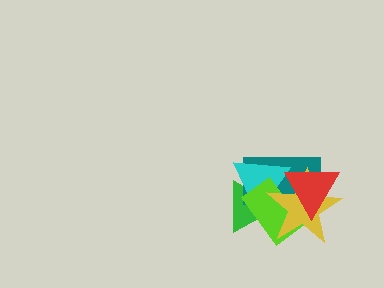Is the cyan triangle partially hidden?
Yes, it is partially covered by another shape.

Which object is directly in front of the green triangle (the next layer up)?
The teal rectangle is directly in front of the green triangle.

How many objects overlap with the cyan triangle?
5 objects overlap with the cyan triangle.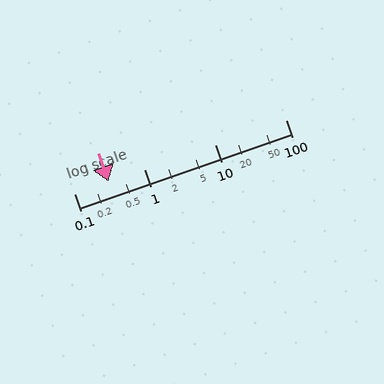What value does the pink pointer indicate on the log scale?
The pointer indicates approximately 0.31.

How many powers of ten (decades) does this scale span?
The scale spans 3 decades, from 0.1 to 100.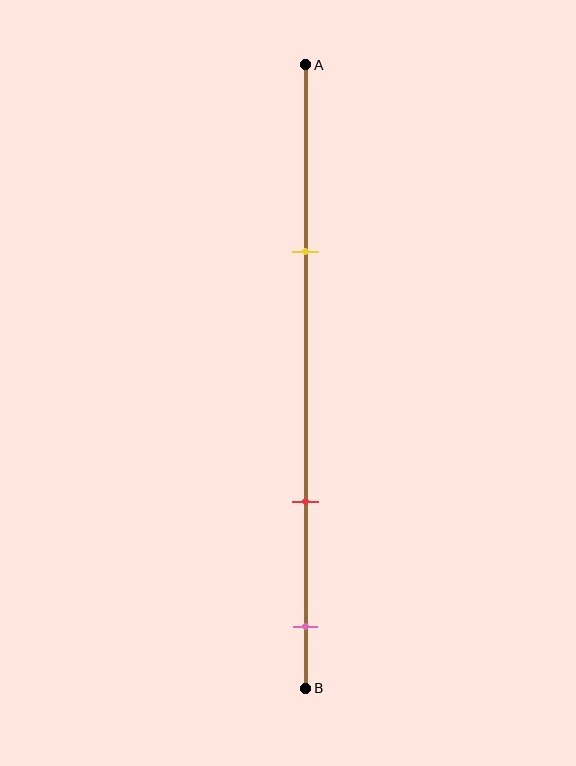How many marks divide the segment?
There are 3 marks dividing the segment.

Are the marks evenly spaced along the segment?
No, the marks are not evenly spaced.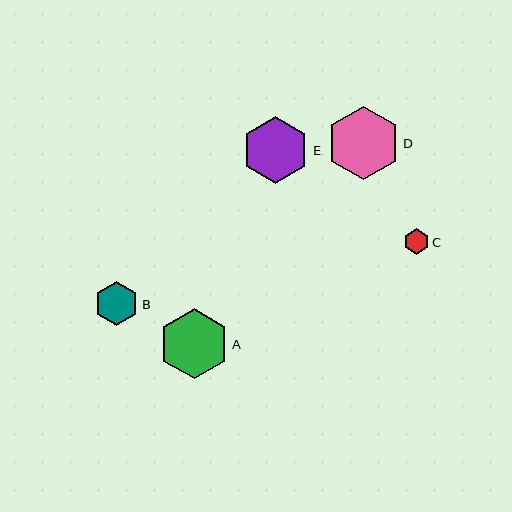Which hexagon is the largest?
Hexagon D is the largest with a size of approximately 73 pixels.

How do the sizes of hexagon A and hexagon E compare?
Hexagon A and hexagon E are approximately the same size.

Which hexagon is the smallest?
Hexagon C is the smallest with a size of approximately 25 pixels.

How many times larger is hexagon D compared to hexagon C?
Hexagon D is approximately 2.9 times the size of hexagon C.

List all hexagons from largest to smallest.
From largest to smallest: D, A, E, B, C.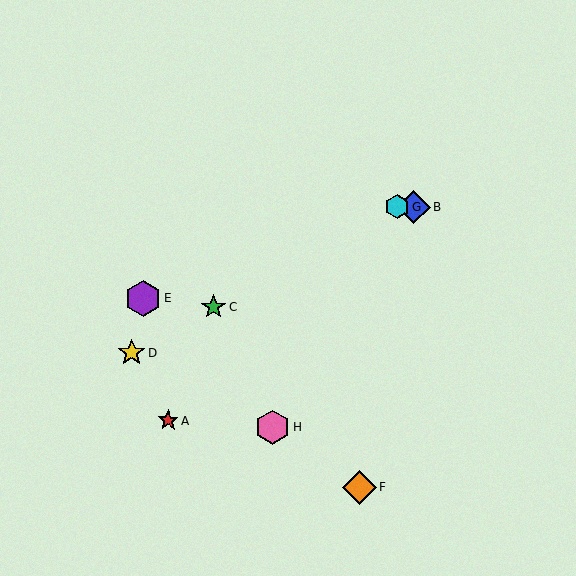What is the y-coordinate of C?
Object C is at y≈307.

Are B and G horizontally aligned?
Yes, both are at y≈207.